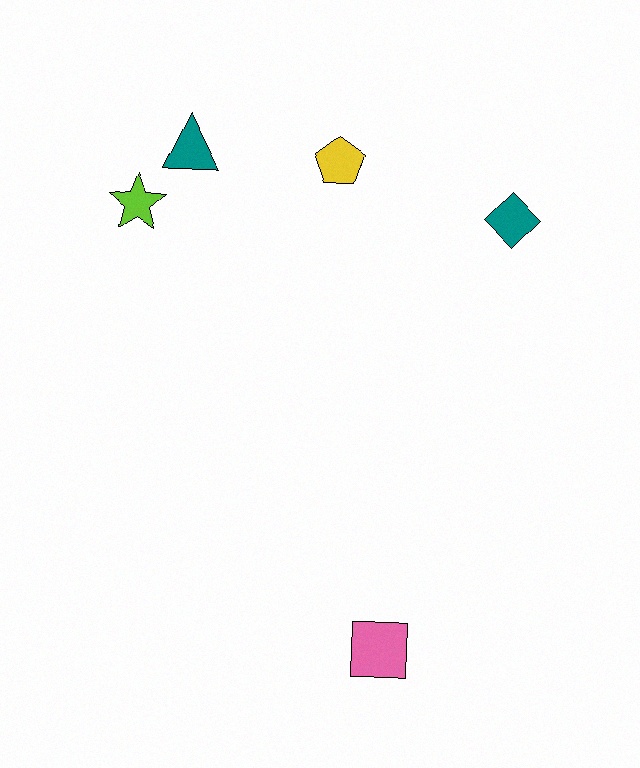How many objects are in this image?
There are 5 objects.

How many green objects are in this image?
There are no green objects.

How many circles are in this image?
There are no circles.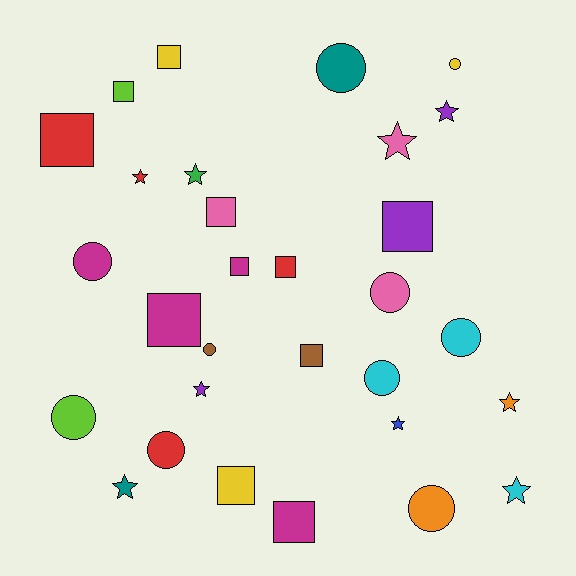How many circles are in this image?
There are 10 circles.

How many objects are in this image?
There are 30 objects.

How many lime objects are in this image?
There are 2 lime objects.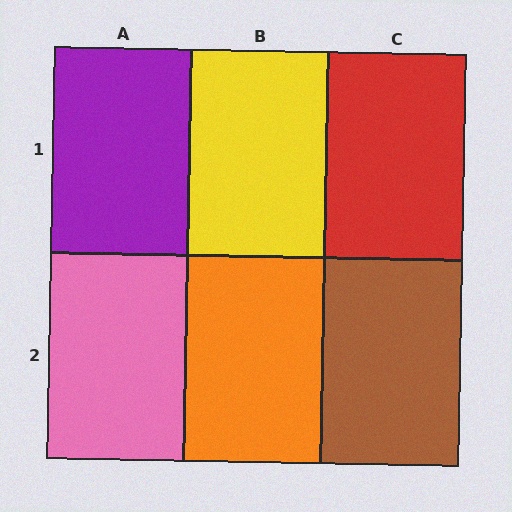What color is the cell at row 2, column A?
Pink.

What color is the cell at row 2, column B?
Orange.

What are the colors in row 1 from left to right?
Purple, yellow, red.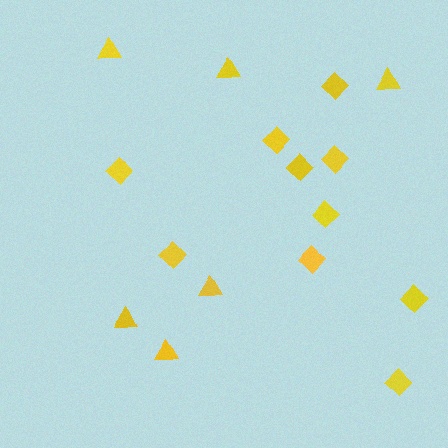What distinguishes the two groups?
There are 2 groups: one group of diamonds (10) and one group of triangles (6).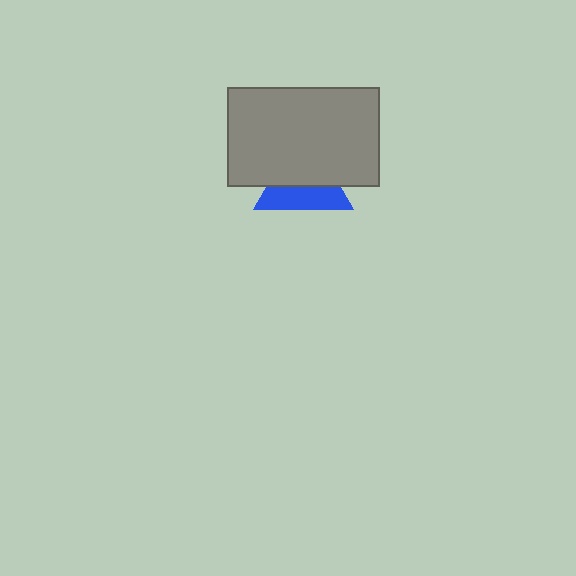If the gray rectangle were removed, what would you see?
You would see the complete blue triangle.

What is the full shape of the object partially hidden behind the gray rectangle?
The partially hidden object is a blue triangle.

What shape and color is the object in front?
The object in front is a gray rectangle.